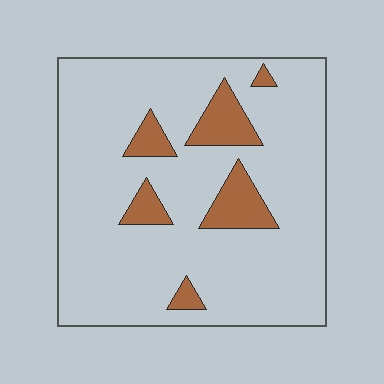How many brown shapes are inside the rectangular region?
6.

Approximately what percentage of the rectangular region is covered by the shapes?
Approximately 15%.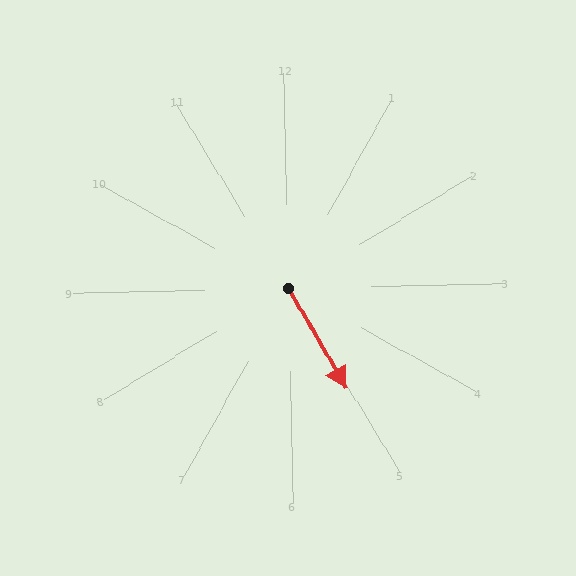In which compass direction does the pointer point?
Southeast.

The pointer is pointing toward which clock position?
Roughly 5 o'clock.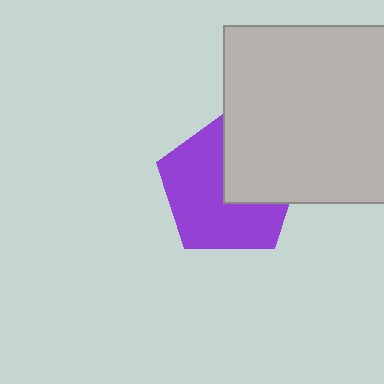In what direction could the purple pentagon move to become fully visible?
The purple pentagon could move toward the lower-left. That would shift it out from behind the light gray square entirely.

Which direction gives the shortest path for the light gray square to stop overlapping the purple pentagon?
Moving toward the upper-right gives the shortest separation.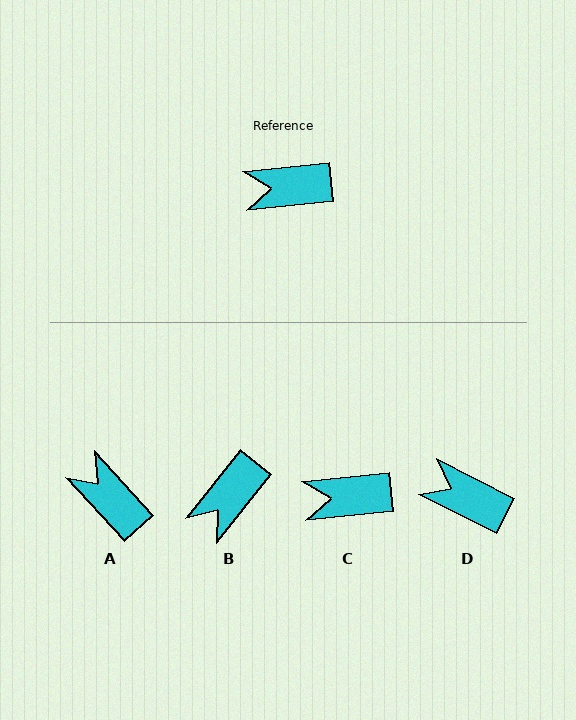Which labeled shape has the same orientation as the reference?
C.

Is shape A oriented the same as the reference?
No, it is off by about 53 degrees.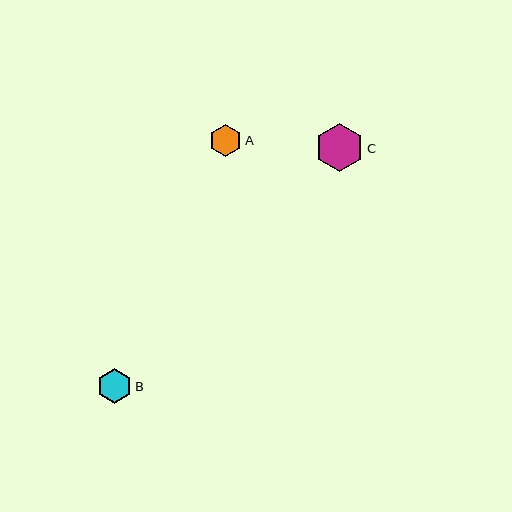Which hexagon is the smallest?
Hexagon A is the smallest with a size of approximately 33 pixels.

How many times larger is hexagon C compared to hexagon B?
Hexagon C is approximately 1.4 times the size of hexagon B.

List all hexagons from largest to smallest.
From largest to smallest: C, B, A.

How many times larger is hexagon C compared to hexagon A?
Hexagon C is approximately 1.5 times the size of hexagon A.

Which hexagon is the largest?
Hexagon C is the largest with a size of approximately 49 pixels.